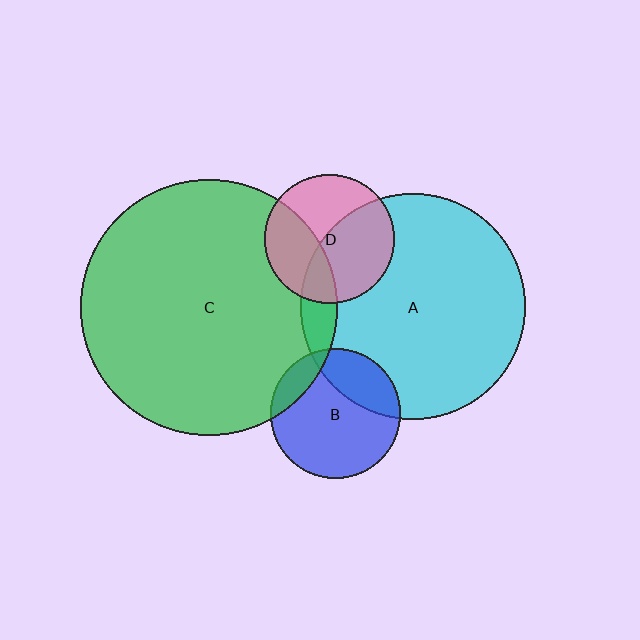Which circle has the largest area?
Circle C (green).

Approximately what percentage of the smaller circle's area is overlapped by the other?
Approximately 35%.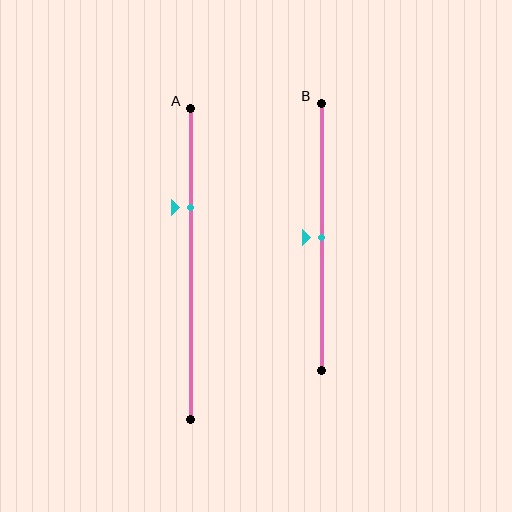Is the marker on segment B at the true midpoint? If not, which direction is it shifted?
Yes, the marker on segment B is at the true midpoint.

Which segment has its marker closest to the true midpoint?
Segment B has its marker closest to the true midpoint.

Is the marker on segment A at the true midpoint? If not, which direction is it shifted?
No, the marker on segment A is shifted upward by about 18% of the segment length.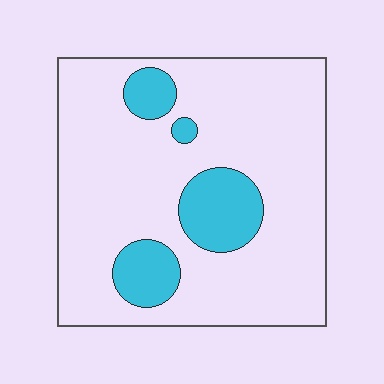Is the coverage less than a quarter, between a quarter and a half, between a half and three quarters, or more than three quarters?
Less than a quarter.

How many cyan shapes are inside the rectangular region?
4.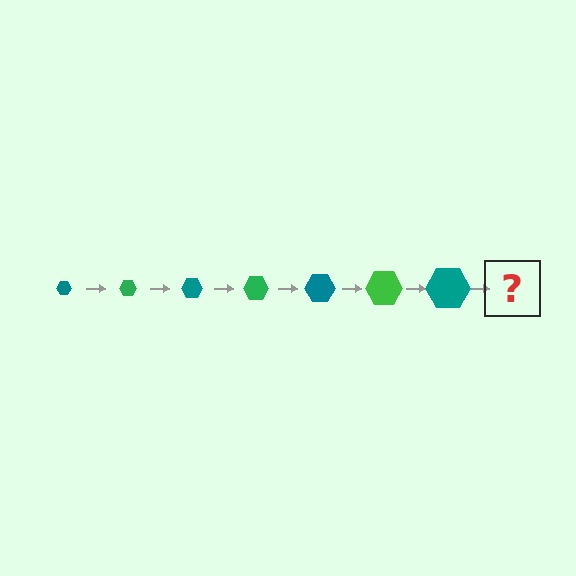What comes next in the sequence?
The next element should be a green hexagon, larger than the previous one.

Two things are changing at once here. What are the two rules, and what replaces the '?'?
The two rules are that the hexagon grows larger each step and the color cycles through teal and green. The '?' should be a green hexagon, larger than the previous one.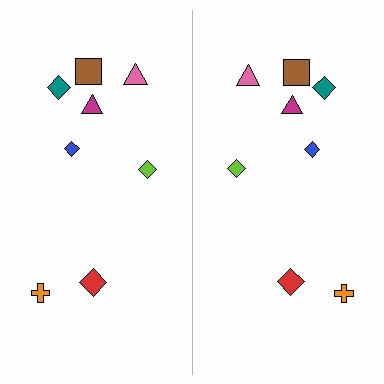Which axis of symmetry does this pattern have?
The pattern has a vertical axis of symmetry running through the center of the image.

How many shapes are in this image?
There are 16 shapes in this image.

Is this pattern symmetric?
Yes, this pattern has bilateral (reflection) symmetry.